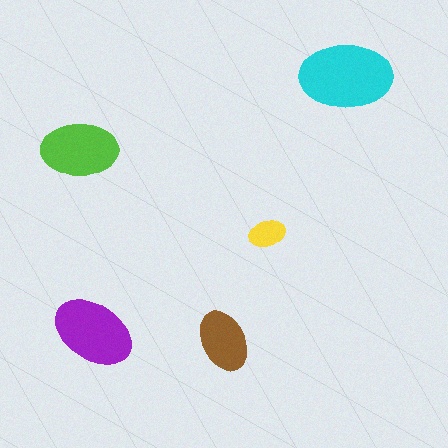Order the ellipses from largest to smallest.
the cyan one, the purple one, the lime one, the brown one, the yellow one.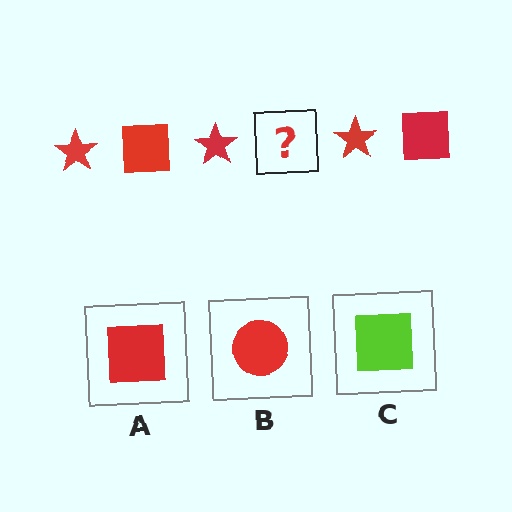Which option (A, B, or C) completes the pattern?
A.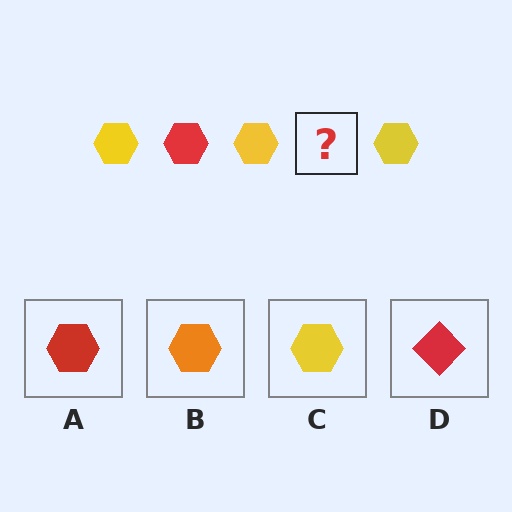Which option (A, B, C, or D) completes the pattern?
A.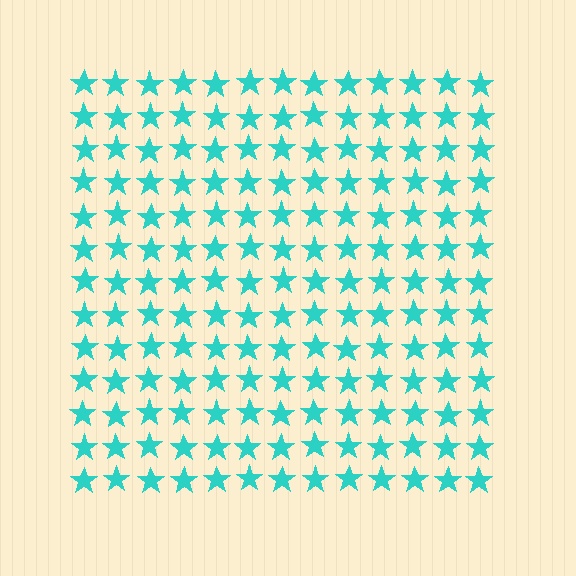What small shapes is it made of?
It is made of small stars.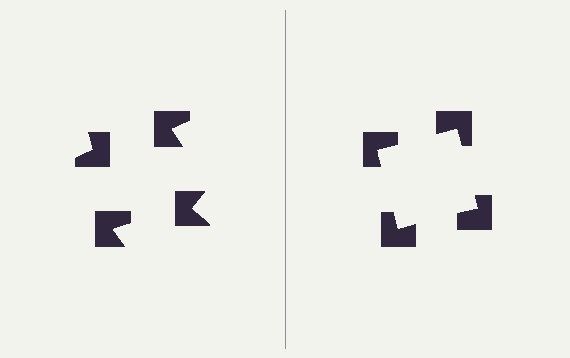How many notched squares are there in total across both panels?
8 — 4 on each side.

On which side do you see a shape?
An illusory square appears on the right side. On the left side the wedge cuts are rotated, so no coherent shape forms.